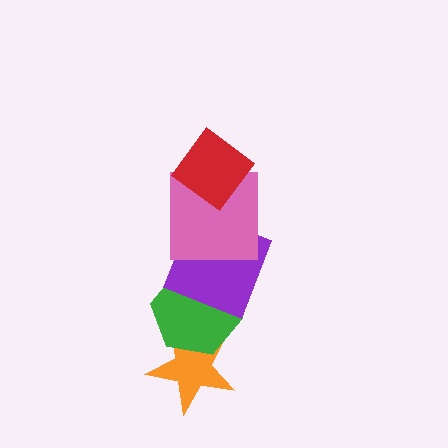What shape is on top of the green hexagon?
The purple square is on top of the green hexagon.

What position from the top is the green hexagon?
The green hexagon is 4th from the top.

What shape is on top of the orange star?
The green hexagon is on top of the orange star.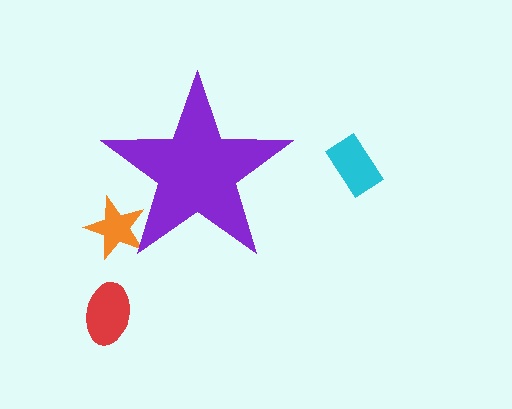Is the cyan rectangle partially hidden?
No, the cyan rectangle is fully visible.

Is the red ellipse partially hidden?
No, the red ellipse is fully visible.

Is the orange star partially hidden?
Yes, the orange star is partially hidden behind the purple star.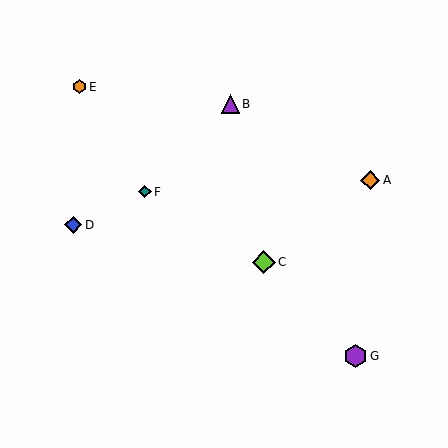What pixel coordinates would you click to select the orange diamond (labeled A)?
Click at (370, 180) to select the orange diamond A.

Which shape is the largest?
The purple hexagon (labeled G) is the largest.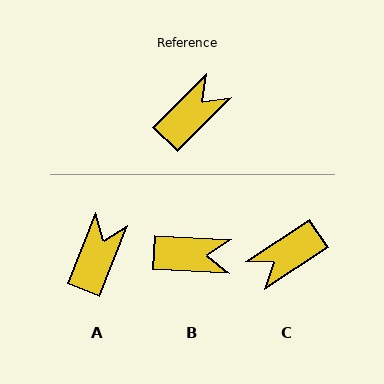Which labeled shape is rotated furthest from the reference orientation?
C, about 168 degrees away.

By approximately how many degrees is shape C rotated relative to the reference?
Approximately 168 degrees counter-clockwise.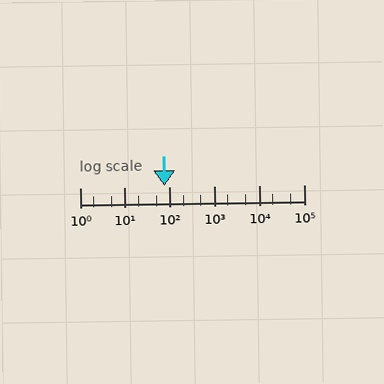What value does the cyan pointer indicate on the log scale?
The pointer indicates approximately 78.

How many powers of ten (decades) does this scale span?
The scale spans 5 decades, from 1 to 100000.